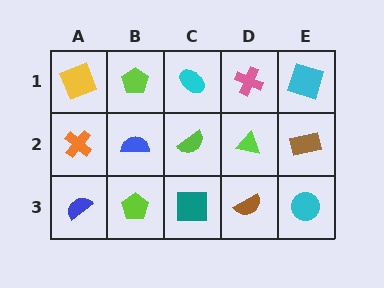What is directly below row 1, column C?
A lime semicircle.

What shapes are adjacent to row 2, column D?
A pink cross (row 1, column D), a brown semicircle (row 3, column D), a lime semicircle (row 2, column C), a brown rectangle (row 2, column E).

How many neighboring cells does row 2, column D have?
4.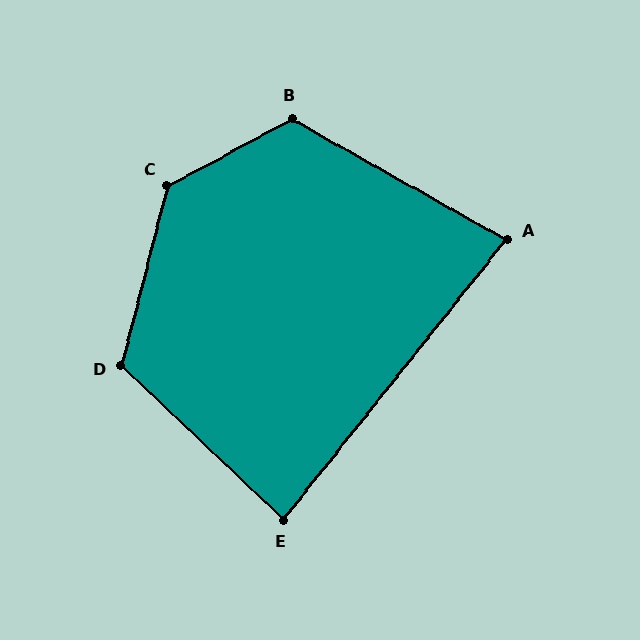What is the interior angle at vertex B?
Approximately 122 degrees (obtuse).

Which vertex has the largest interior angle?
C, at approximately 133 degrees.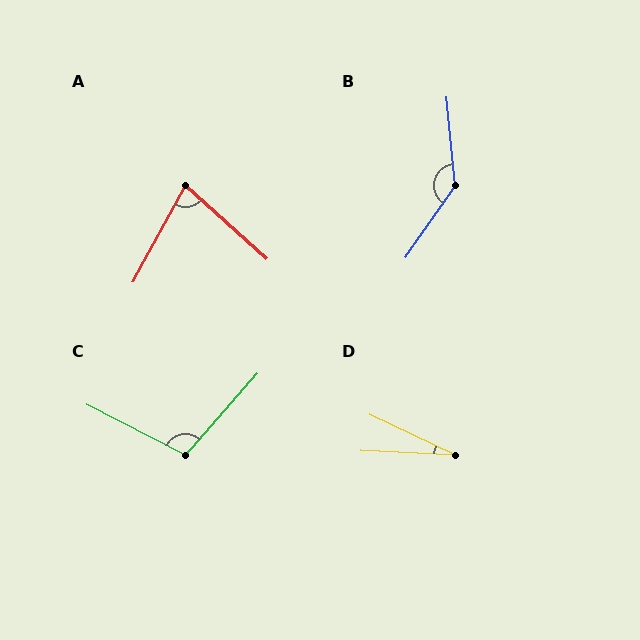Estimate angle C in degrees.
Approximately 104 degrees.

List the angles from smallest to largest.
D (22°), A (77°), C (104°), B (139°).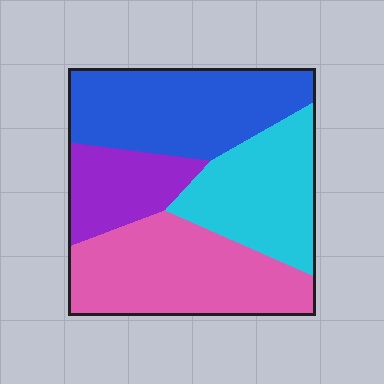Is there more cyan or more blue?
Blue.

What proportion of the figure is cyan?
Cyan takes up between a sixth and a third of the figure.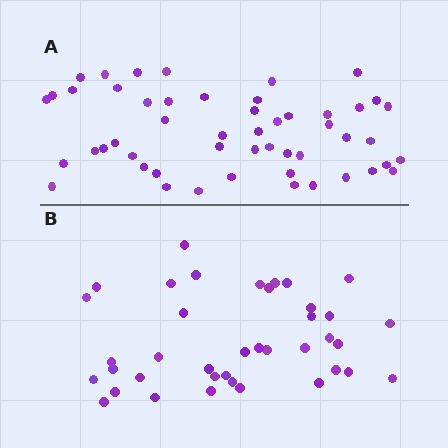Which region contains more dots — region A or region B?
Region A (the top region) has more dots.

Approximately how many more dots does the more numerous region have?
Region A has roughly 12 or so more dots than region B.